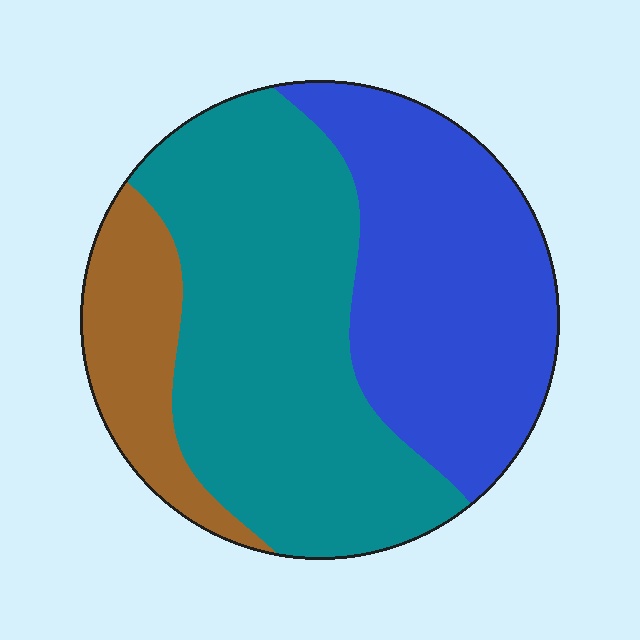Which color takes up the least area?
Brown, at roughly 15%.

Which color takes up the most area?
Teal, at roughly 50%.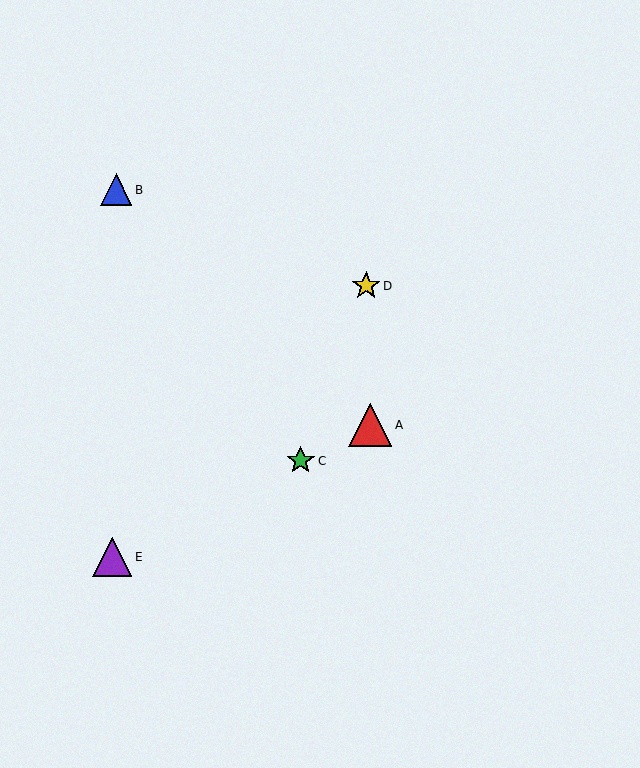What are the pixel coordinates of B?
Object B is at (116, 190).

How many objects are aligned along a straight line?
3 objects (A, C, E) are aligned along a straight line.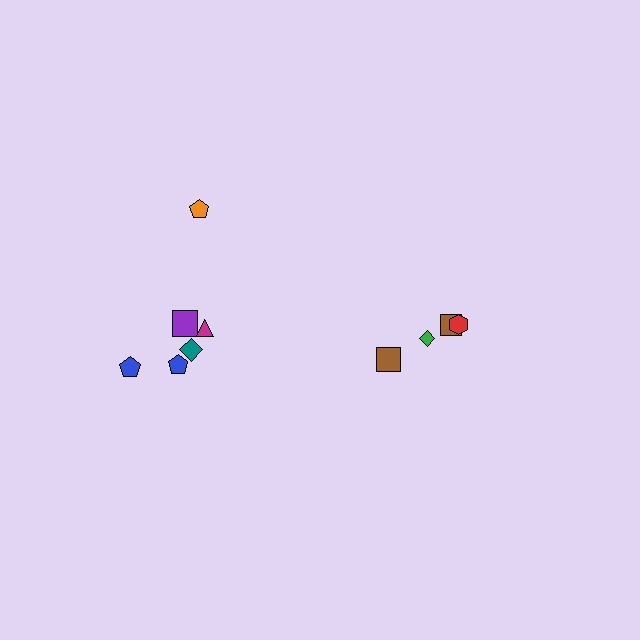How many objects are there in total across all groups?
There are 10 objects.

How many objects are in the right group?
There are 4 objects.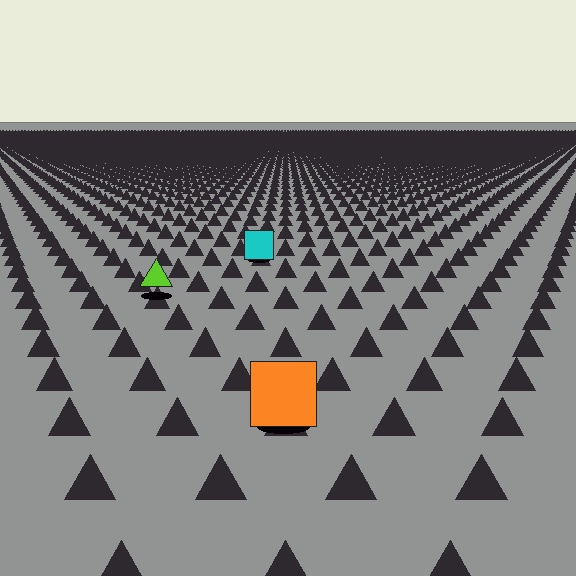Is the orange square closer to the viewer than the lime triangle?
Yes. The orange square is closer — you can tell from the texture gradient: the ground texture is coarser near it.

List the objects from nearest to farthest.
From nearest to farthest: the orange square, the lime triangle, the cyan square.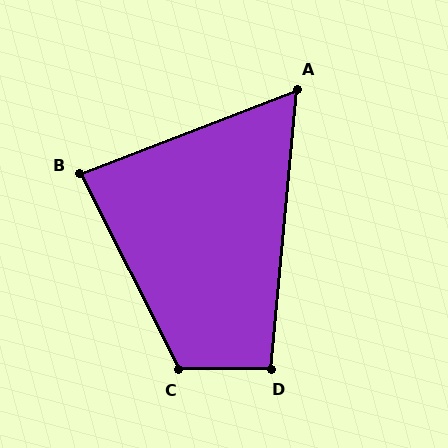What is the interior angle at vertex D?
Approximately 96 degrees (obtuse).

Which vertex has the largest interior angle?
C, at approximately 116 degrees.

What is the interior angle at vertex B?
Approximately 84 degrees (acute).